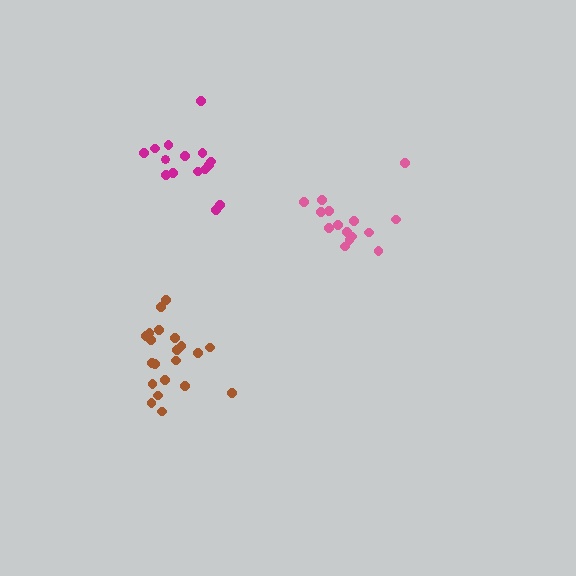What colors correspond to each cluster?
The clusters are colored: pink, brown, magenta.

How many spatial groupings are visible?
There are 3 spatial groupings.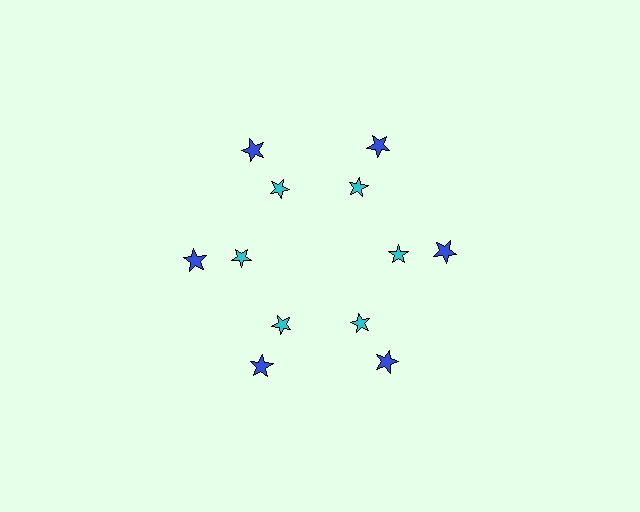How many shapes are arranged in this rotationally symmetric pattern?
There are 12 shapes, arranged in 6 groups of 2.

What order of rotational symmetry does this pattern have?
This pattern has 6-fold rotational symmetry.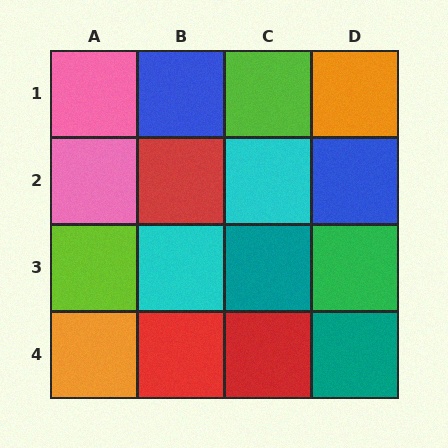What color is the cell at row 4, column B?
Red.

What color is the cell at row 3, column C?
Teal.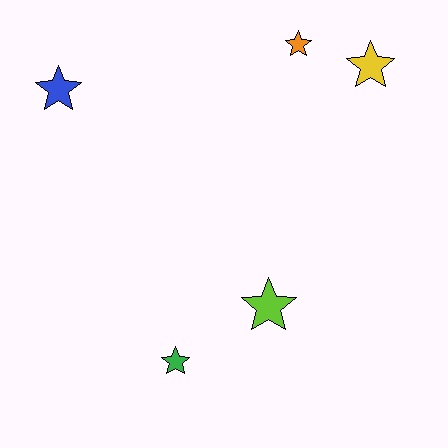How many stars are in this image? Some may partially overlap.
There are 5 stars.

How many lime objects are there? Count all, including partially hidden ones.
There is 1 lime object.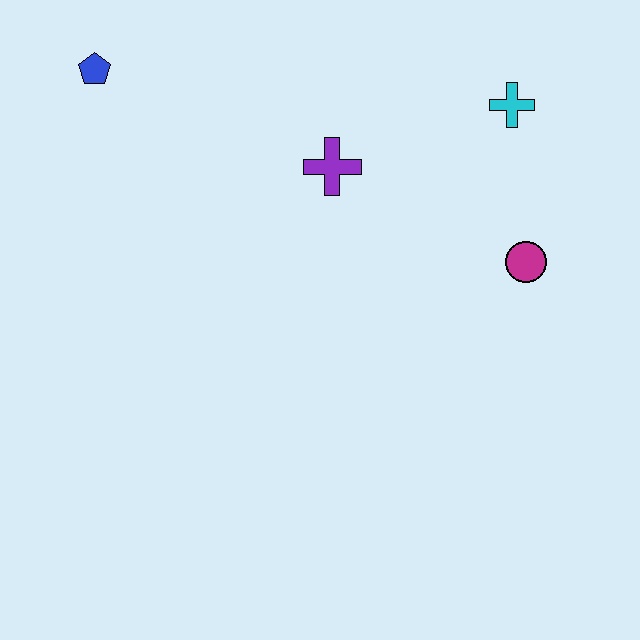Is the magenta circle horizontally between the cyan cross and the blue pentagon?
No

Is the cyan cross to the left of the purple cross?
No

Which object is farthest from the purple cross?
The blue pentagon is farthest from the purple cross.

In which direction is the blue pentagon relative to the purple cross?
The blue pentagon is to the left of the purple cross.